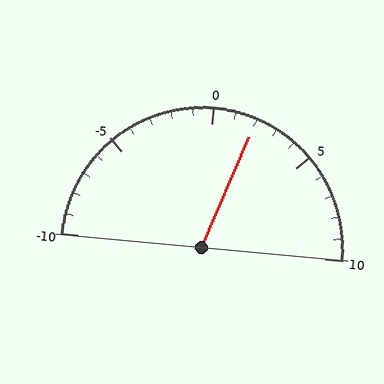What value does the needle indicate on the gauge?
The needle indicates approximately 2.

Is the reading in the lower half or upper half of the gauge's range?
The reading is in the upper half of the range (-10 to 10).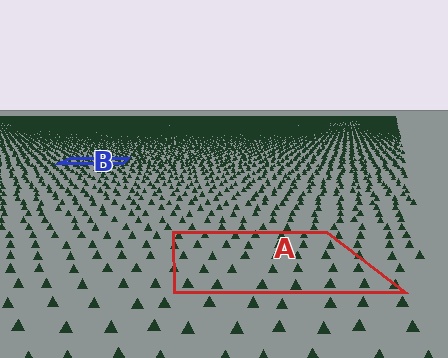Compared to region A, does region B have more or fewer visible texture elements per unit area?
Region B has more texture elements per unit area — they are packed more densely because it is farther away.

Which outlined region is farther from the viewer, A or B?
Region B is farther from the viewer — the texture elements inside it appear smaller and more densely packed.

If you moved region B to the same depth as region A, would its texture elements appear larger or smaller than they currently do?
They would appear larger. At a closer depth, the same texture elements are projected at a bigger on-screen size.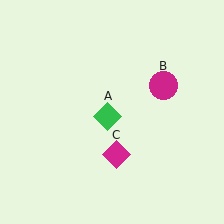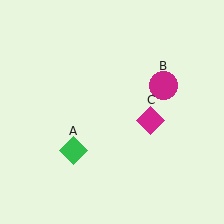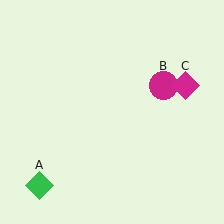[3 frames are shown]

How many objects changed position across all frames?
2 objects changed position: green diamond (object A), magenta diamond (object C).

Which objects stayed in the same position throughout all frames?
Magenta circle (object B) remained stationary.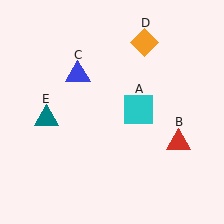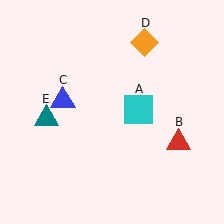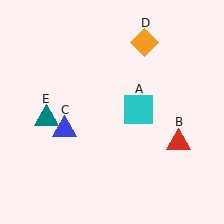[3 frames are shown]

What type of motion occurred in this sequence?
The blue triangle (object C) rotated counterclockwise around the center of the scene.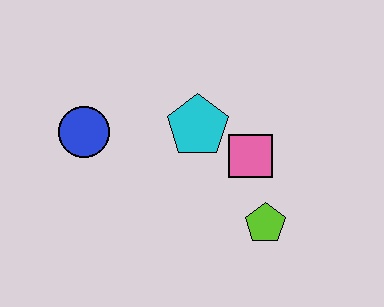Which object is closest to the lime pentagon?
The pink square is closest to the lime pentagon.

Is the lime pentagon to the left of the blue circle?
No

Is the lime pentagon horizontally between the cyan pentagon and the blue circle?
No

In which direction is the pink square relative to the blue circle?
The pink square is to the right of the blue circle.